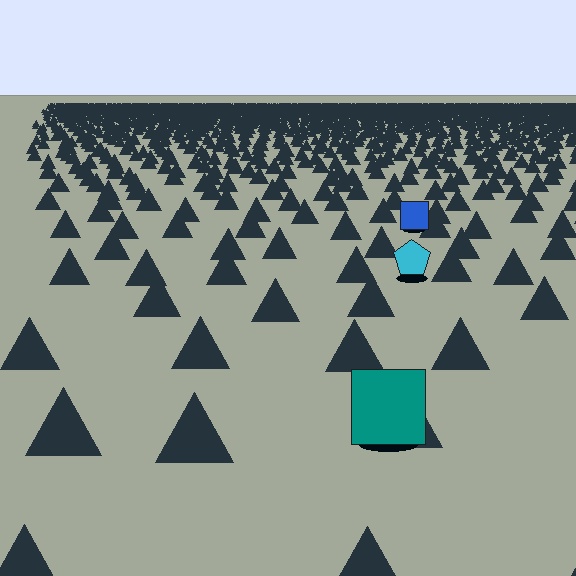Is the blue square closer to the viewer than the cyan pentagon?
No. The cyan pentagon is closer — you can tell from the texture gradient: the ground texture is coarser near it.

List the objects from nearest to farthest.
From nearest to farthest: the teal square, the cyan pentagon, the blue square.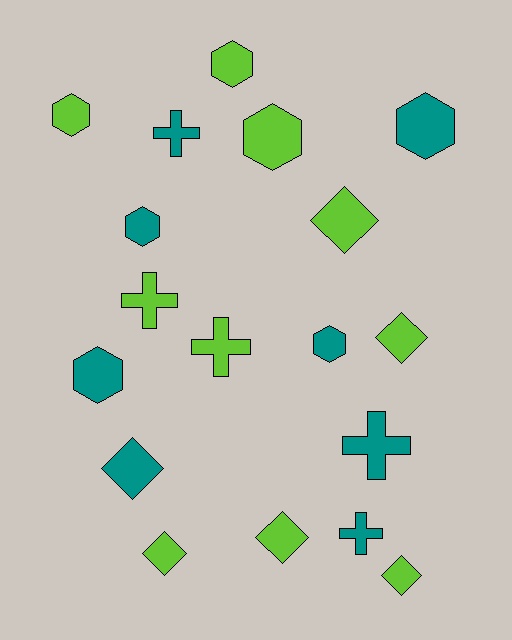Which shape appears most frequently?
Hexagon, with 7 objects.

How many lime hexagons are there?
There are 3 lime hexagons.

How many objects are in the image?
There are 18 objects.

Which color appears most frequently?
Lime, with 10 objects.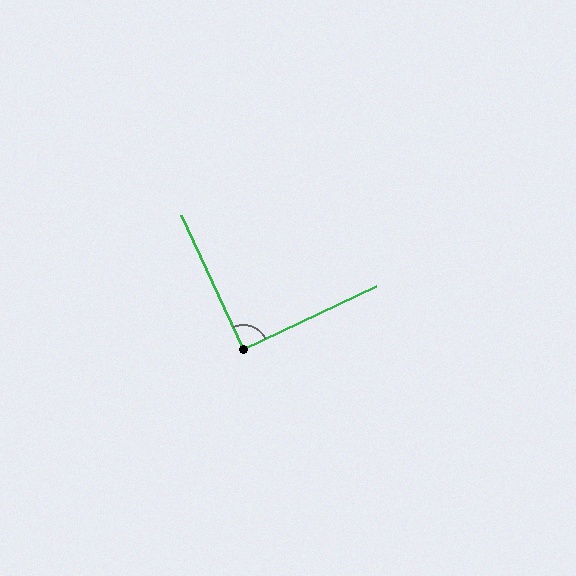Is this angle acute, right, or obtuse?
It is approximately a right angle.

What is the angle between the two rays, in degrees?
Approximately 90 degrees.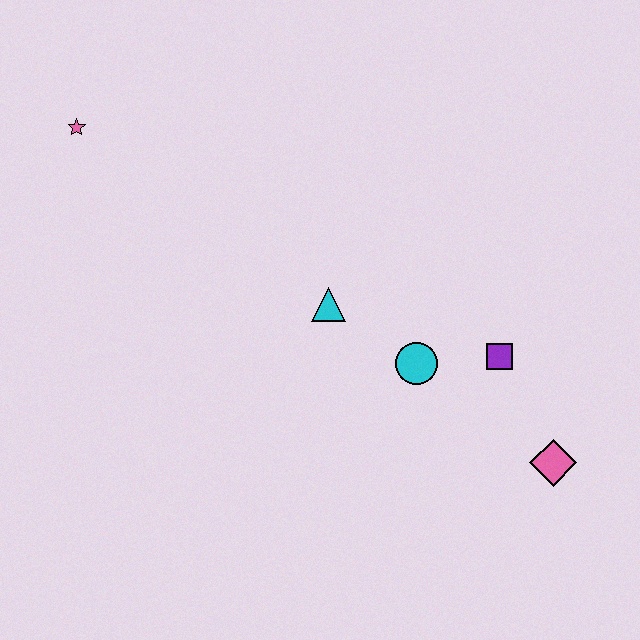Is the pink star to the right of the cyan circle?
No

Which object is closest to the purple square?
The cyan circle is closest to the purple square.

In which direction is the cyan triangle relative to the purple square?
The cyan triangle is to the left of the purple square.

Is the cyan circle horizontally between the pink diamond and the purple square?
No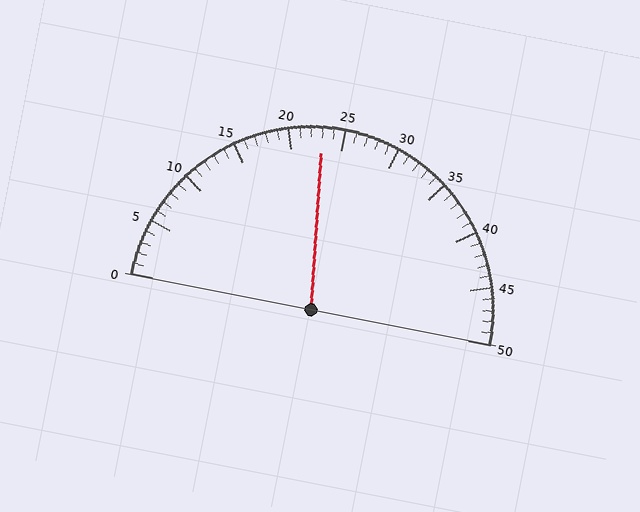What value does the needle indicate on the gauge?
The needle indicates approximately 23.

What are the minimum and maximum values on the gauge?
The gauge ranges from 0 to 50.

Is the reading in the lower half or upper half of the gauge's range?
The reading is in the lower half of the range (0 to 50).